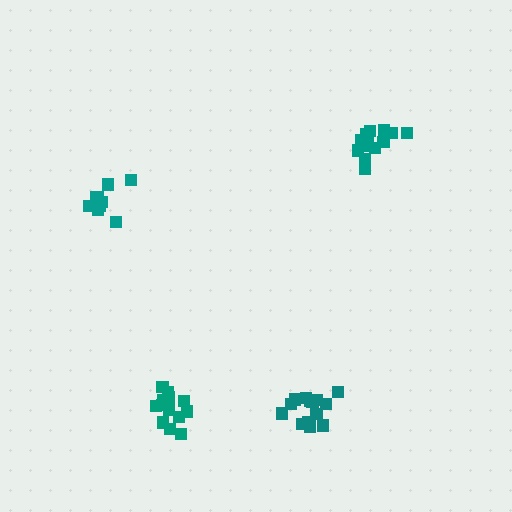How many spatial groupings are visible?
There are 4 spatial groupings.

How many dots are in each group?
Group 1: 15 dots, Group 2: 10 dots, Group 3: 14 dots, Group 4: 14 dots (53 total).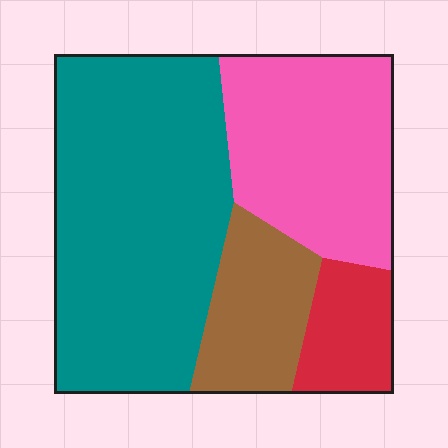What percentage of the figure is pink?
Pink takes up about one quarter (1/4) of the figure.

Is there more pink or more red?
Pink.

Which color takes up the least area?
Red, at roughly 10%.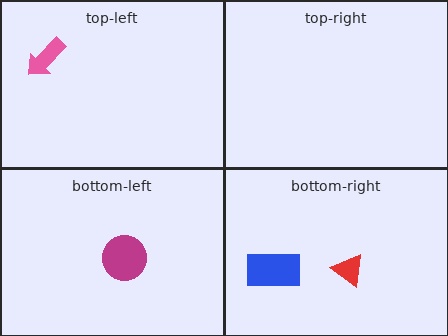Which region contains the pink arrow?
The top-left region.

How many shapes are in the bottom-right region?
2.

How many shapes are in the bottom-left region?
1.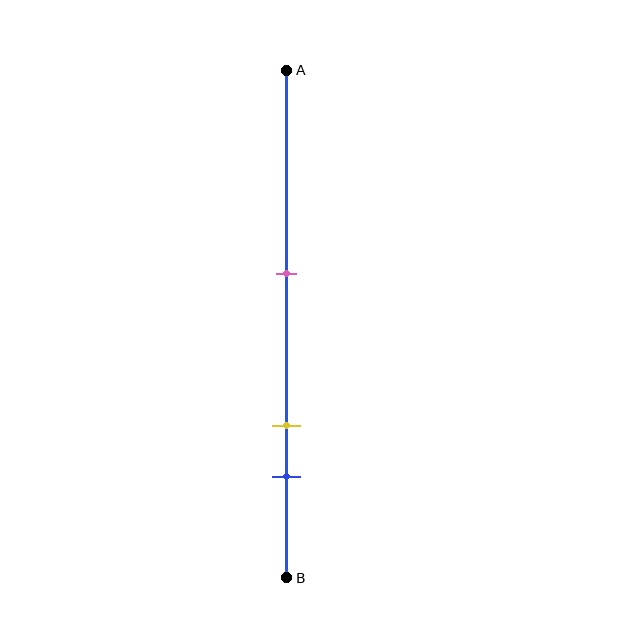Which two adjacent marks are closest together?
The yellow and blue marks are the closest adjacent pair.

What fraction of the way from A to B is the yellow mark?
The yellow mark is approximately 70% (0.7) of the way from A to B.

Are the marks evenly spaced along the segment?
No, the marks are not evenly spaced.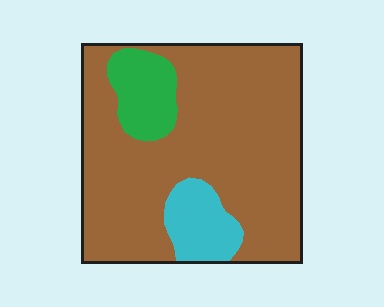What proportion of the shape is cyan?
Cyan covers 10% of the shape.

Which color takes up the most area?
Brown, at roughly 80%.